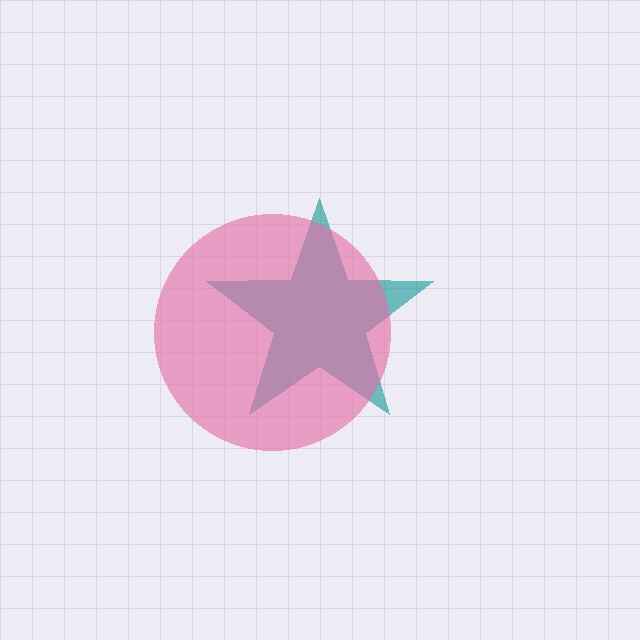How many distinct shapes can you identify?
There are 2 distinct shapes: a teal star, a pink circle.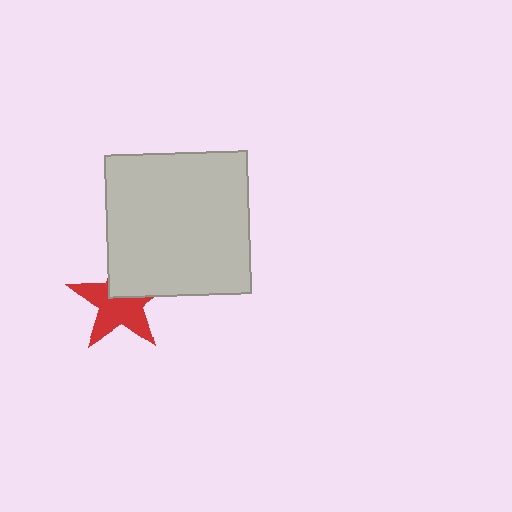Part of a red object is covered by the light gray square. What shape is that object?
It is a star.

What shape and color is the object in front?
The object in front is a light gray square.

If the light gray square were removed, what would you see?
You would see the complete red star.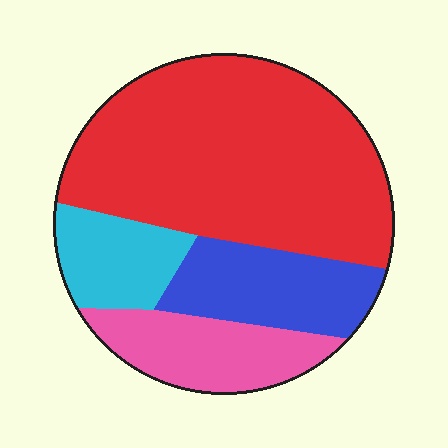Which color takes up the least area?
Cyan, at roughly 10%.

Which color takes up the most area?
Red, at roughly 55%.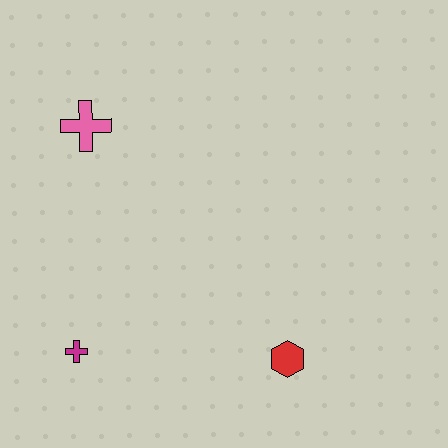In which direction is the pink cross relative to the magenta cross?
The pink cross is above the magenta cross.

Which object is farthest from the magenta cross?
The pink cross is farthest from the magenta cross.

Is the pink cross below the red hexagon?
No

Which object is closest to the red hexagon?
The magenta cross is closest to the red hexagon.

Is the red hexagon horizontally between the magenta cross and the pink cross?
No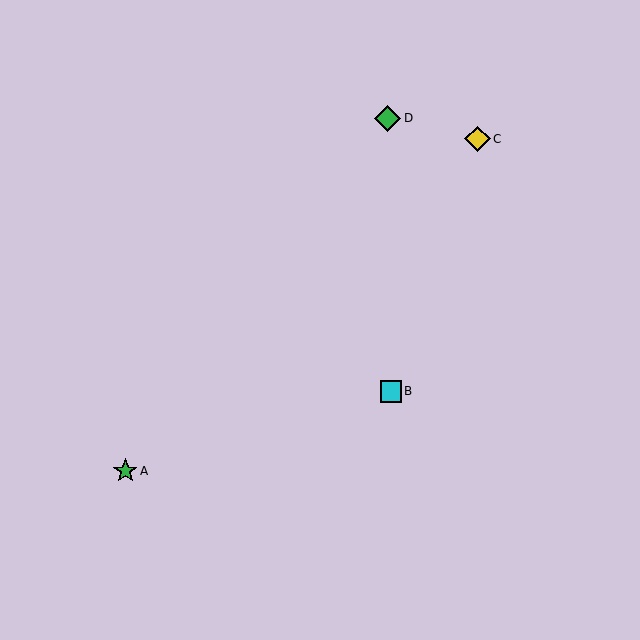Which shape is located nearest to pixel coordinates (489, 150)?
The yellow diamond (labeled C) at (477, 139) is nearest to that location.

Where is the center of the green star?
The center of the green star is at (125, 471).